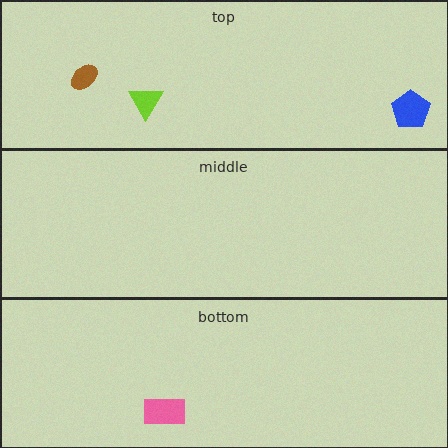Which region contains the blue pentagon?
The top region.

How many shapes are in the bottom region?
1.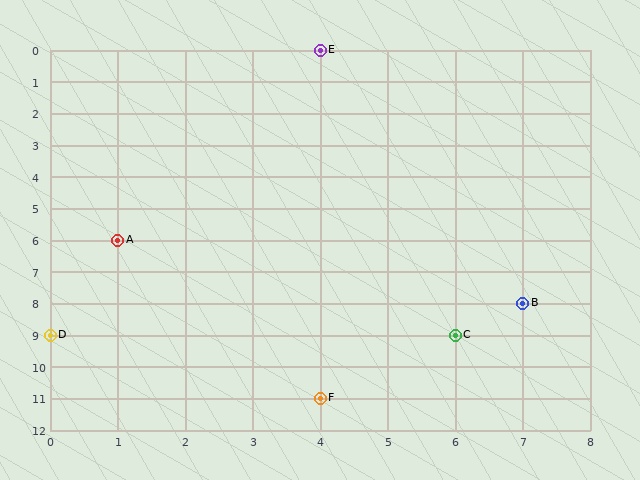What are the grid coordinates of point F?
Point F is at grid coordinates (4, 11).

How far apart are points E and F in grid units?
Points E and F are 11 rows apart.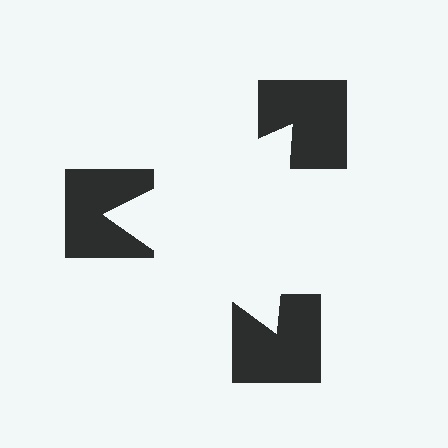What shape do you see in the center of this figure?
An illusory triangle — its edges are inferred from the aligned wedge cuts in the notched squares, not physically drawn.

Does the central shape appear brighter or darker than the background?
It typically appears slightly brighter than the background, even though no actual brightness change is drawn.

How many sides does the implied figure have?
3 sides.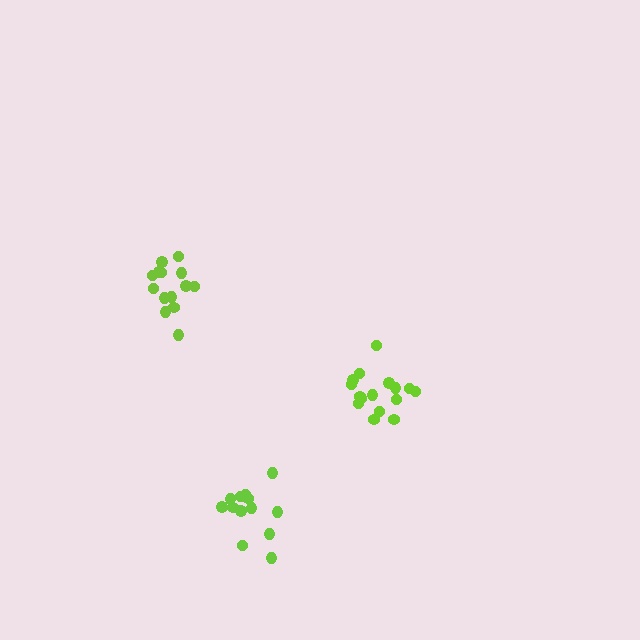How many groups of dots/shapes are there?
There are 3 groups.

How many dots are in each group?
Group 1: 13 dots, Group 2: 14 dots, Group 3: 16 dots (43 total).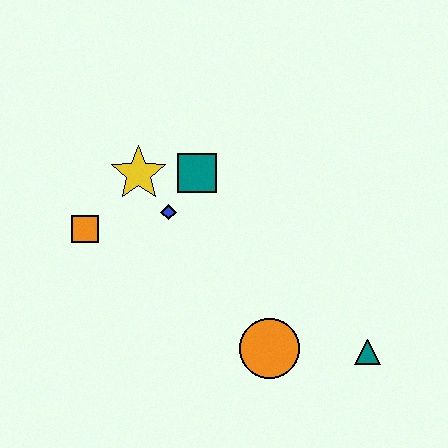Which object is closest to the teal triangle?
The orange circle is closest to the teal triangle.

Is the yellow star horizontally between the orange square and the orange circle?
Yes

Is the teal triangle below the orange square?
Yes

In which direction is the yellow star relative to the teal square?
The yellow star is to the left of the teal square.